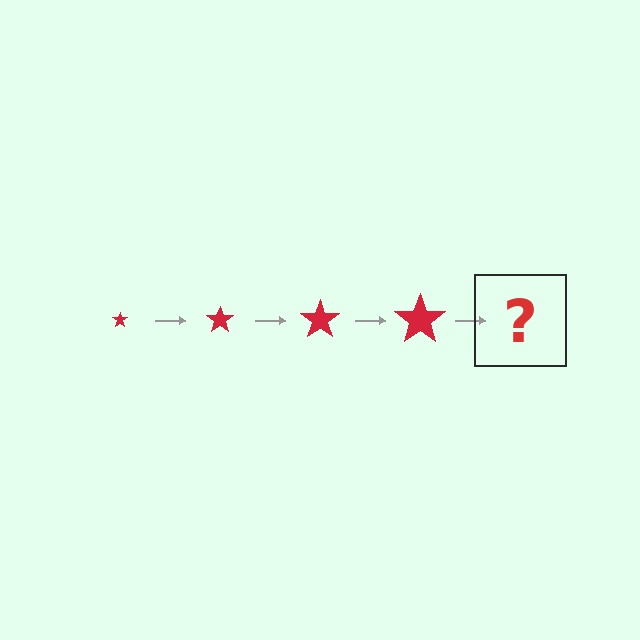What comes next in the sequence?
The next element should be a red star, larger than the previous one.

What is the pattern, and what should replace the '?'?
The pattern is that the star gets progressively larger each step. The '?' should be a red star, larger than the previous one.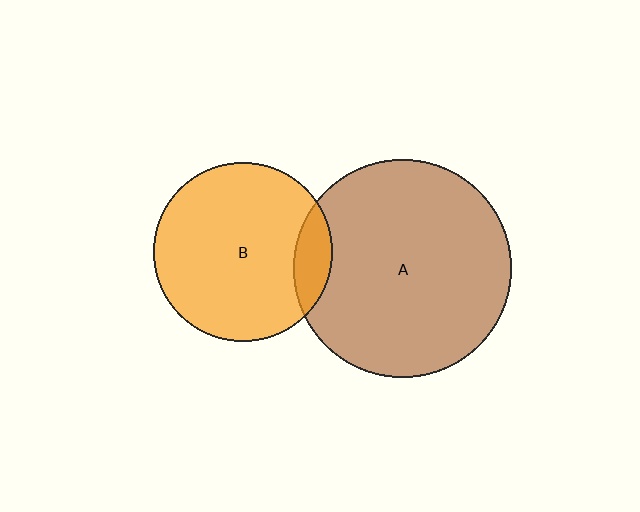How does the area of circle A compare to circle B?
Approximately 1.5 times.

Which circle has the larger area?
Circle A (brown).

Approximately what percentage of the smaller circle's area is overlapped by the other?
Approximately 10%.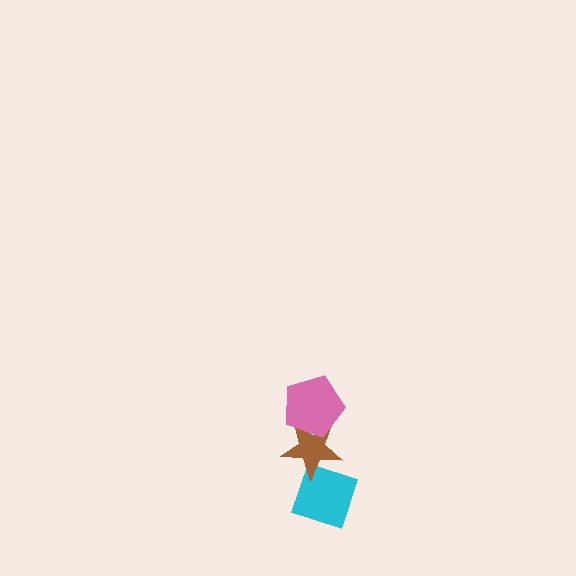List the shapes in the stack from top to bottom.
From top to bottom: the pink pentagon, the brown star, the cyan diamond.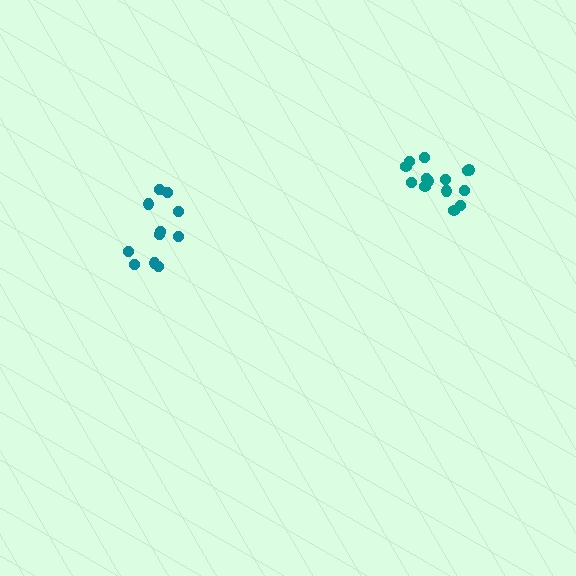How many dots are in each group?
Group 1: 11 dots, Group 2: 14 dots (25 total).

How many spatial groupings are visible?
There are 2 spatial groupings.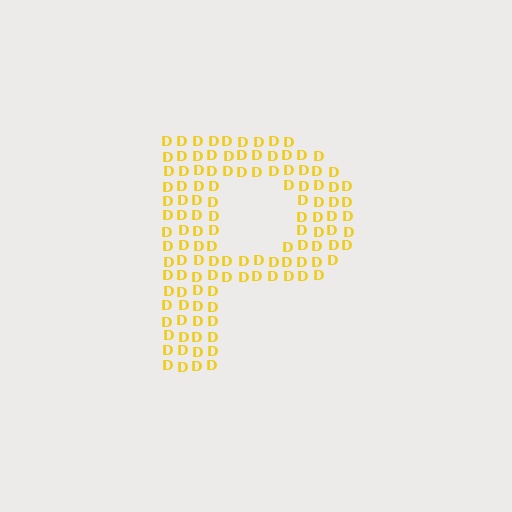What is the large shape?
The large shape is the letter P.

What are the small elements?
The small elements are letter D's.